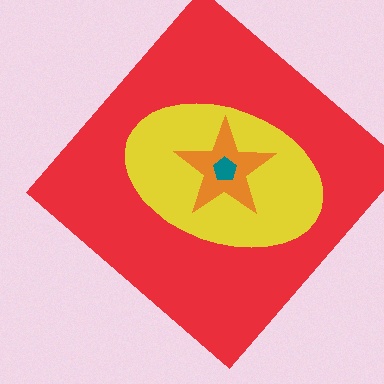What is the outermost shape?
The red diamond.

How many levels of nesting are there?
4.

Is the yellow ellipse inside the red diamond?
Yes.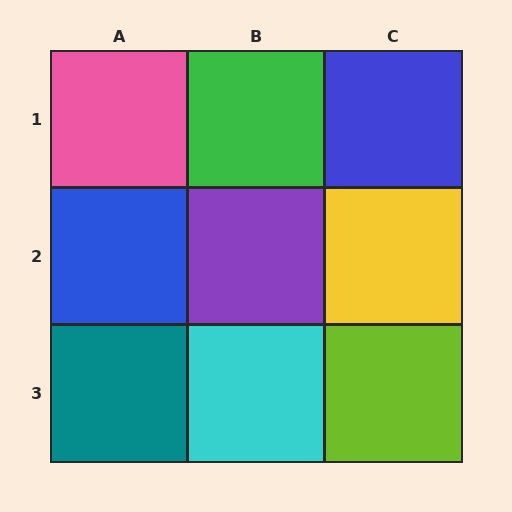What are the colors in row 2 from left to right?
Blue, purple, yellow.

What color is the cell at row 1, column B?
Green.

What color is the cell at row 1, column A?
Pink.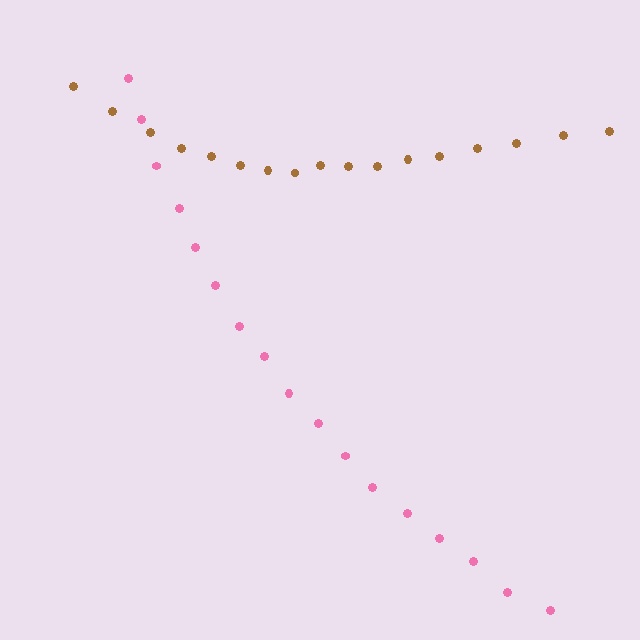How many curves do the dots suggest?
There are 2 distinct paths.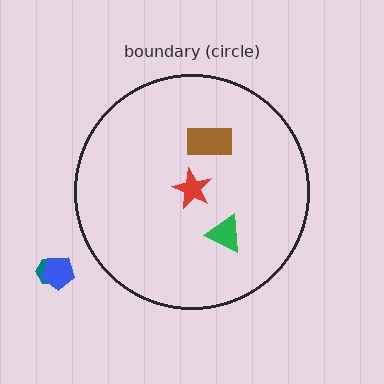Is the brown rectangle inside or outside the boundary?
Inside.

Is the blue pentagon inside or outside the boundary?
Outside.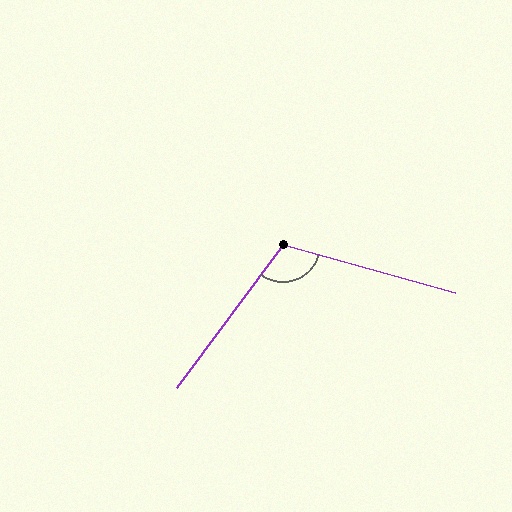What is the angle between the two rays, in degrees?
Approximately 111 degrees.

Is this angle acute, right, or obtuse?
It is obtuse.